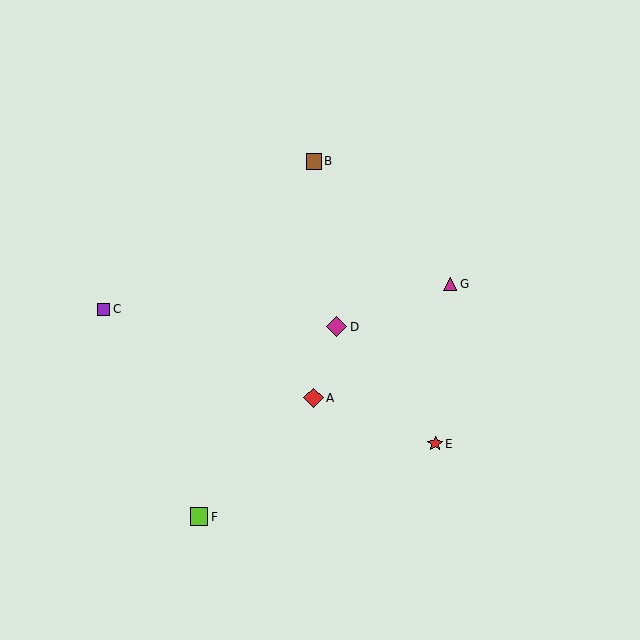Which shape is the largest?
The magenta diamond (labeled D) is the largest.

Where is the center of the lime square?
The center of the lime square is at (199, 517).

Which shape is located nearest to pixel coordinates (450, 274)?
The magenta triangle (labeled G) at (450, 284) is nearest to that location.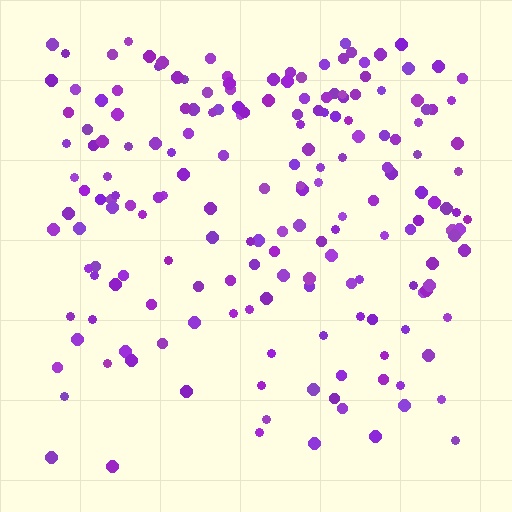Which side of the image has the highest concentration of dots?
The top.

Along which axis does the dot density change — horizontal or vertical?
Vertical.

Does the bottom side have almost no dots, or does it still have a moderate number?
Still a moderate number, just noticeably fewer than the top.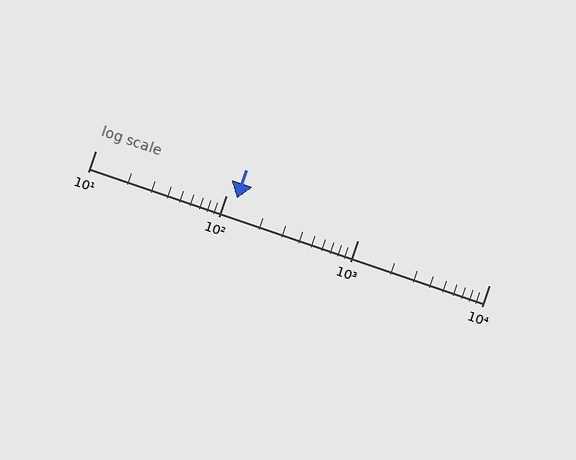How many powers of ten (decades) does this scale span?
The scale spans 3 decades, from 10 to 10000.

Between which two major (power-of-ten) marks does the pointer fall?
The pointer is between 100 and 1000.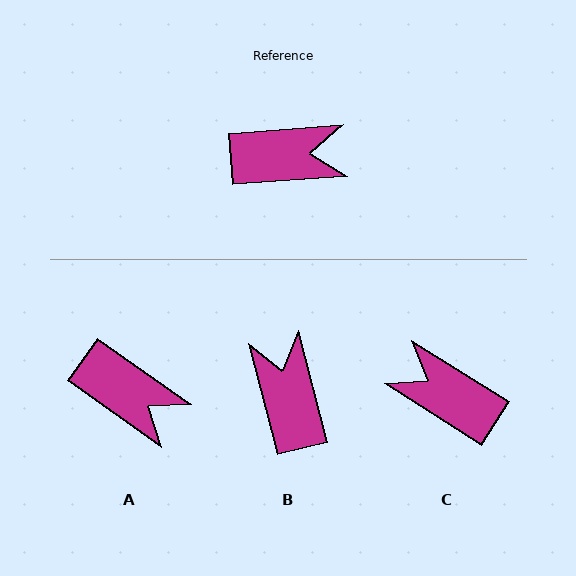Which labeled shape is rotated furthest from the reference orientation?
C, about 143 degrees away.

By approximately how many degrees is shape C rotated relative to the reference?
Approximately 143 degrees counter-clockwise.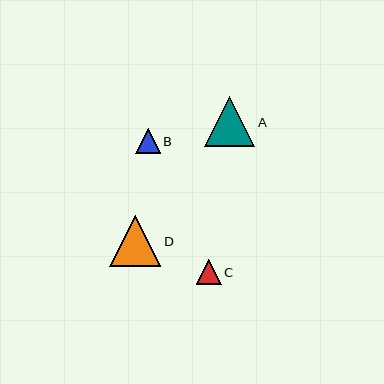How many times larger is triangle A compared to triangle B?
Triangle A is approximately 2.0 times the size of triangle B.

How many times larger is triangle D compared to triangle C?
Triangle D is approximately 2.0 times the size of triangle C.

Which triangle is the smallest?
Triangle B is the smallest with a size of approximately 24 pixels.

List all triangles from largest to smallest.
From largest to smallest: D, A, C, B.